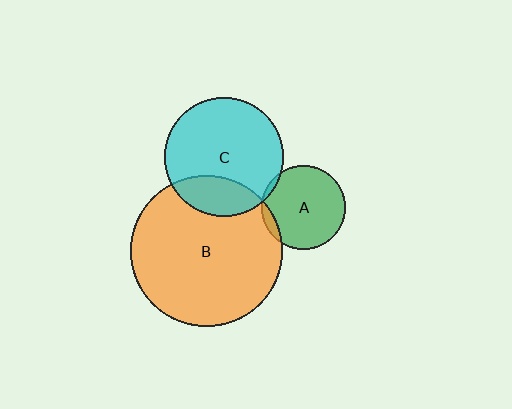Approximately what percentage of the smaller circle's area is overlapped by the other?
Approximately 5%.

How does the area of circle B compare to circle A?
Approximately 3.3 times.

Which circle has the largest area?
Circle B (orange).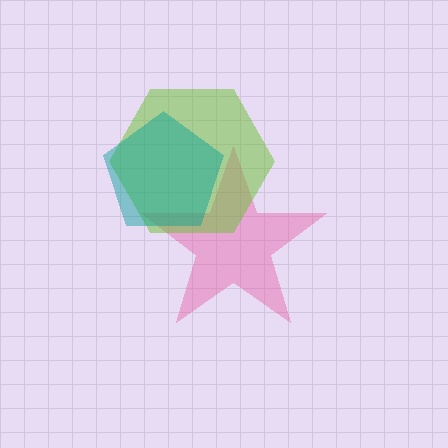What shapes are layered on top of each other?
The layered shapes are: a pink star, a lime hexagon, a teal pentagon.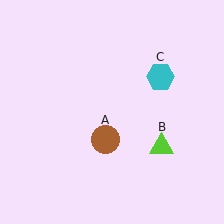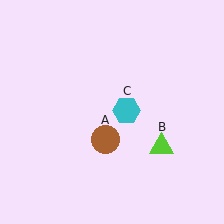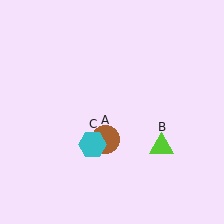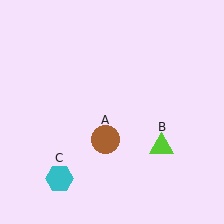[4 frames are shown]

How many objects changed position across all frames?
1 object changed position: cyan hexagon (object C).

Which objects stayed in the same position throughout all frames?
Brown circle (object A) and lime triangle (object B) remained stationary.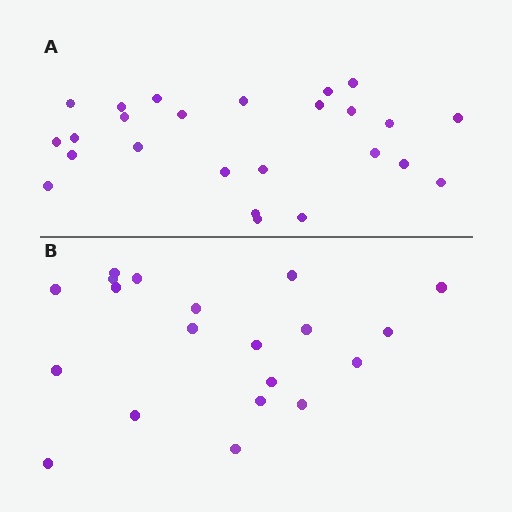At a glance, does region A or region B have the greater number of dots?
Region A (the top region) has more dots.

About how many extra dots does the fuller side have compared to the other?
Region A has about 5 more dots than region B.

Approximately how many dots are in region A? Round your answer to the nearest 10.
About 20 dots. (The exact count is 25, which rounds to 20.)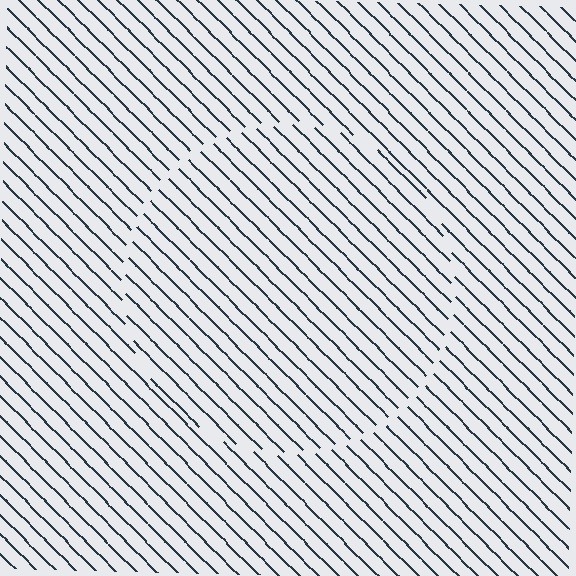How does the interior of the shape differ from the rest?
The interior of the shape contains the same grating, shifted by half a period — the contour is defined by the phase discontinuity where line-ends from the inner and outer gratings abut.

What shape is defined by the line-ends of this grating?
An illusory circle. The interior of the shape contains the same grating, shifted by half a period — the contour is defined by the phase discontinuity where line-ends from the inner and outer gratings abut.